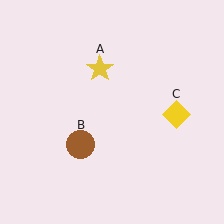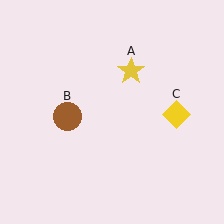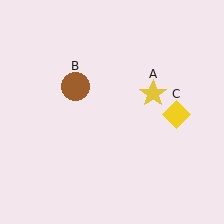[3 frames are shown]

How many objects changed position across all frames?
2 objects changed position: yellow star (object A), brown circle (object B).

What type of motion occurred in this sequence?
The yellow star (object A), brown circle (object B) rotated clockwise around the center of the scene.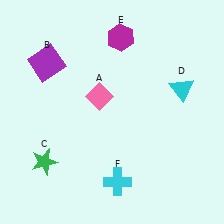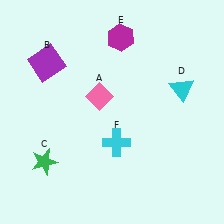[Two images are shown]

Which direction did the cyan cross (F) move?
The cyan cross (F) moved up.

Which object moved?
The cyan cross (F) moved up.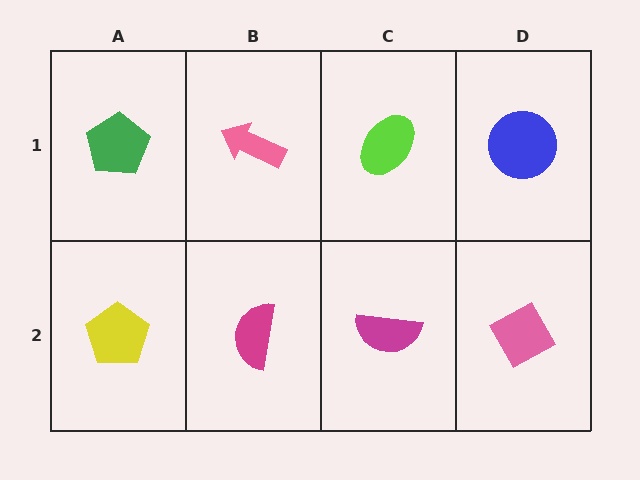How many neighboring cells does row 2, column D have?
2.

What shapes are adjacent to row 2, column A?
A green pentagon (row 1, column A), a magenta semicircle (row 2, column B).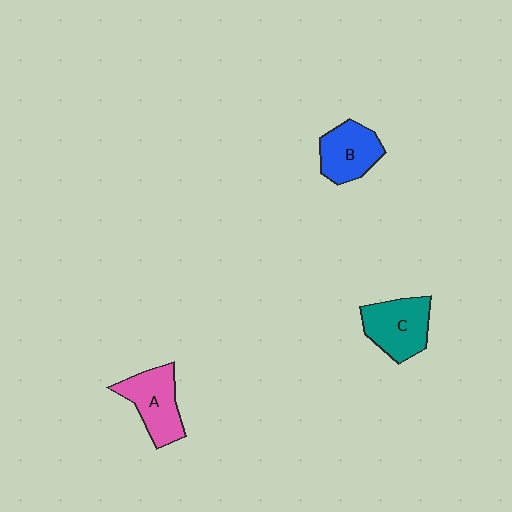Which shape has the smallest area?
Shape B (blue).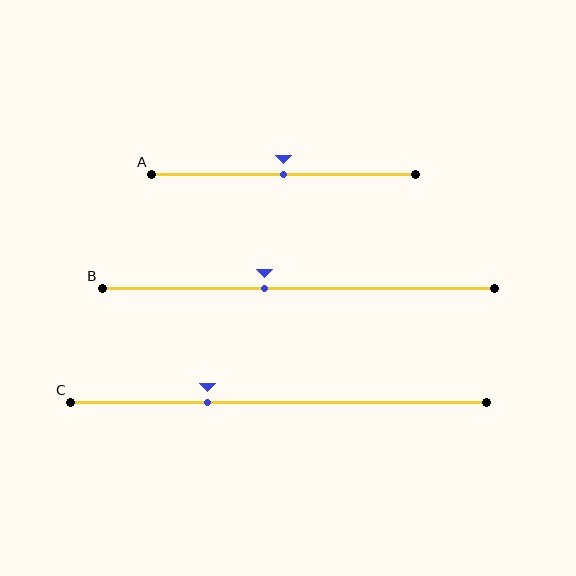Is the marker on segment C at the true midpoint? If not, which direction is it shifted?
No, the marker on segment C is shifted to the left by about 17% of the segment length.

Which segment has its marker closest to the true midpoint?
Segment A has its marker closest to the true midpoint.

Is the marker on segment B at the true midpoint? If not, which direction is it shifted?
No, the marker on segment B is shifted to the left by about 9% of the segment length.